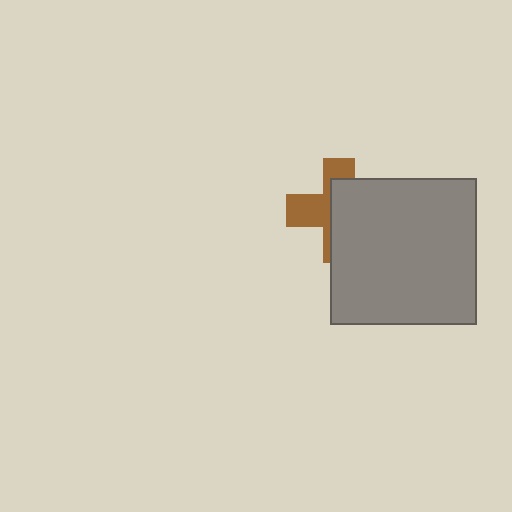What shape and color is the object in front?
The object in front is a gray square.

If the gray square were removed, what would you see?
You would see the complete brown cross.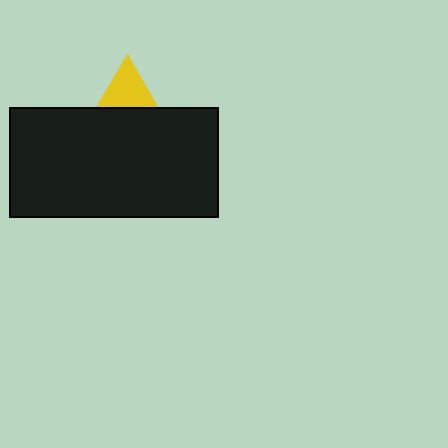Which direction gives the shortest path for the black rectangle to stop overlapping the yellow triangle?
Moving down gives the shortest separation.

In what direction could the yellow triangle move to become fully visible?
The yellow triangle could move up. That would shift it out from behind the black rectangle entirely.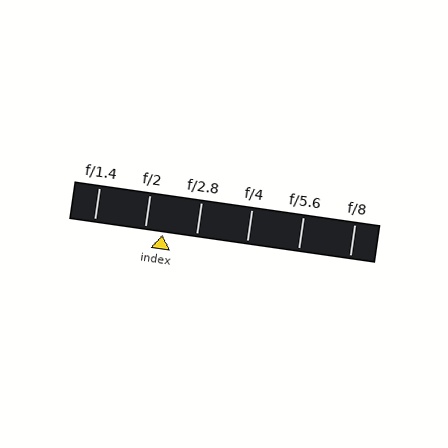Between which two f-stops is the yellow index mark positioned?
The index mark is between f/2 and f/2.8.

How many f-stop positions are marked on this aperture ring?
There are 6 f-stop positions marked.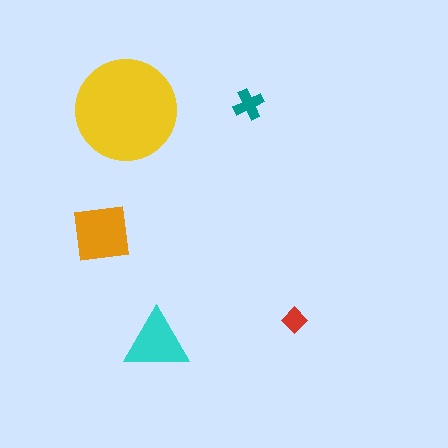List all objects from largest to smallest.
The yellow circle, the orange square, the cyan triangle, the teal cross, the red diamond.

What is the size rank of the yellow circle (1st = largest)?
1st.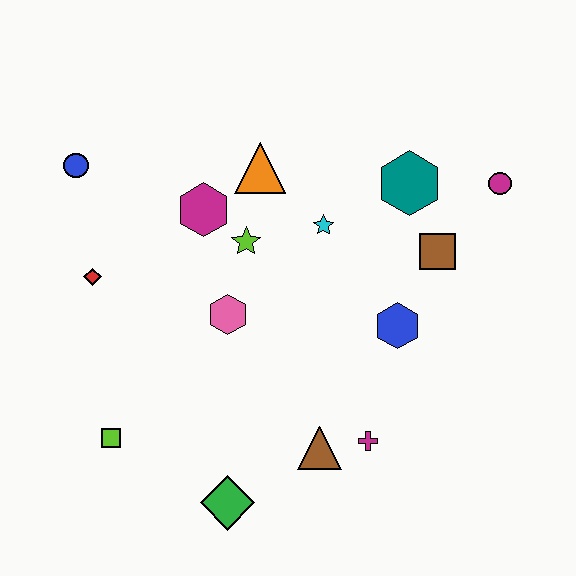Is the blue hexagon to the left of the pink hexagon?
No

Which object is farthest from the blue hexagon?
The blue circle is farthest from the blue hexagon.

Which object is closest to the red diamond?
The blue circle is closest to the red diamond.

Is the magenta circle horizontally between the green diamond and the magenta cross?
No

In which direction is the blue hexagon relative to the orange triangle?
The blue hexagon is below the orange triangle.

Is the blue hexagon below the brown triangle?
No